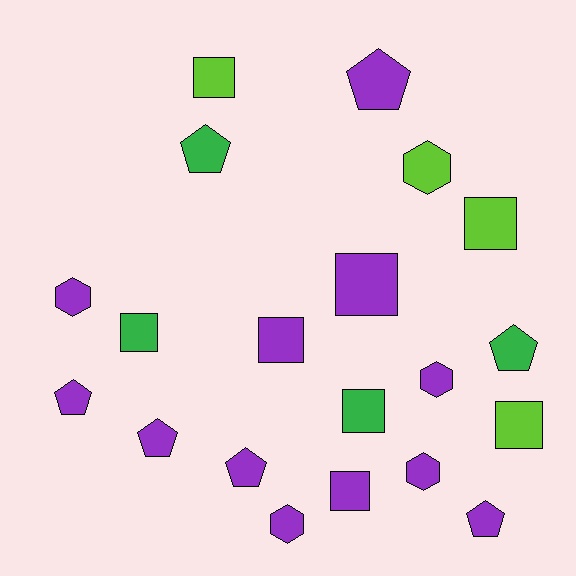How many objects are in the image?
There are 20 objects.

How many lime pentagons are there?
There are no lime pentagons.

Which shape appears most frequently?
Square, with 8 objects.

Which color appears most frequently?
Purple, with 12 objects.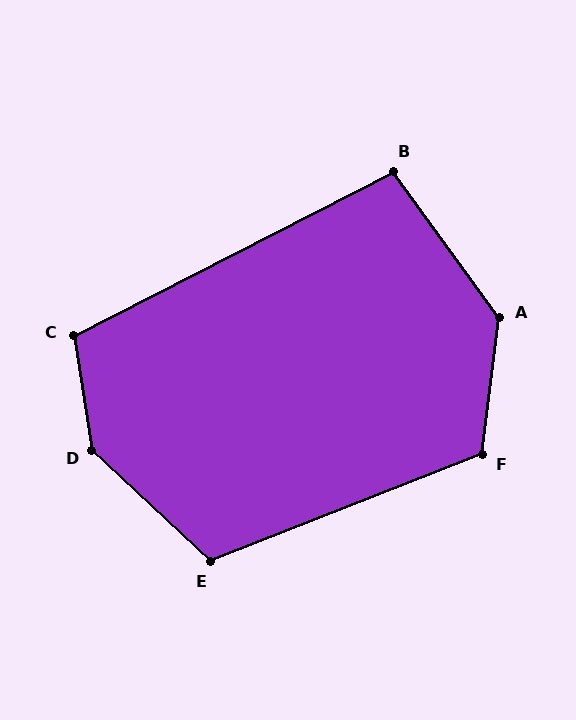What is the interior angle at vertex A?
Approximately 137 degrees (obtuse).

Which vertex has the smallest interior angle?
B, at approximately 99 degrees.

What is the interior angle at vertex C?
Approximately 108 degrees (obtuse).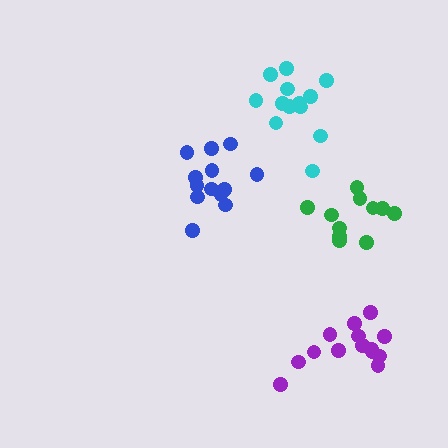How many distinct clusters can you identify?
There are 4 distinct clusters.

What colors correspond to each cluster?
The clusters are colored: green, purple, cyan, blue.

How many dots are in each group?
Group 1: 11 dots, Group 2: 14 dots, Group 3: 13 dots, Group 4: 13 dots (51 total).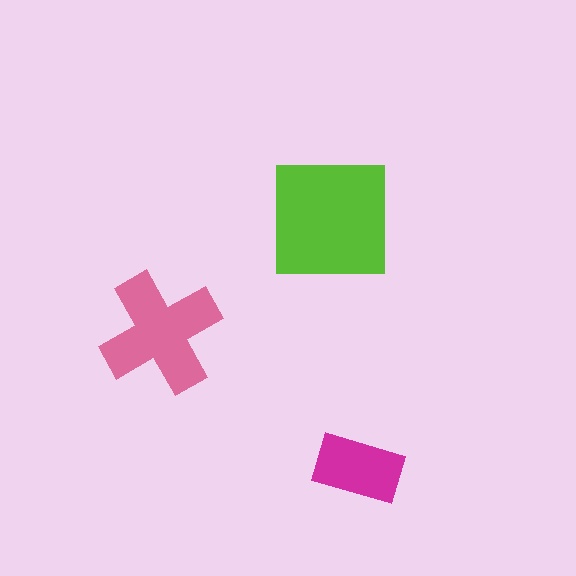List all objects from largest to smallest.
The lime square, the pink cross, the magenta rectangle.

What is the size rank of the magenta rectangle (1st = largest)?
3rd.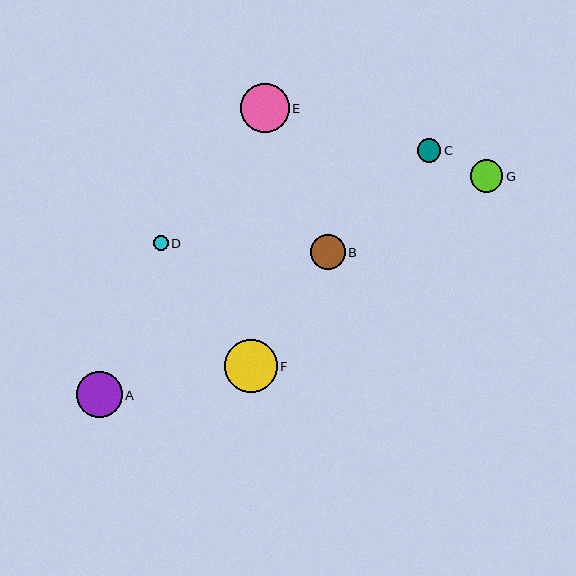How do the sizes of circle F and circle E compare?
Circle F and circle E are approximately the same size.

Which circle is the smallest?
Circle D is the smallest with a size of approximately 15 pixels.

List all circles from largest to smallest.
From largest to smallest: F, E, A, B, G, C, D.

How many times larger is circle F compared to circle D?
Circle F is approximately 3.5 times the size of circle D.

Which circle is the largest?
Circle F is the largest with a size of approximately 53 pixels.